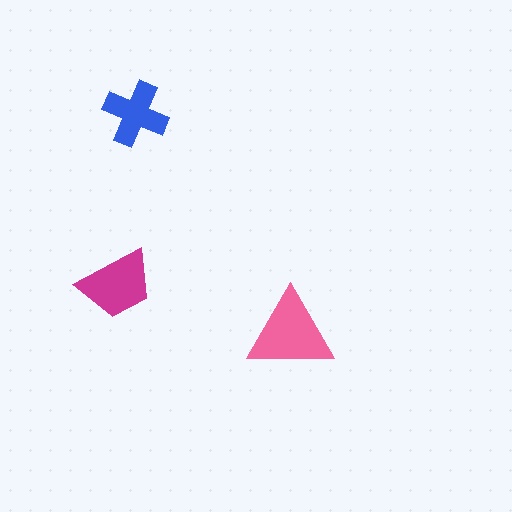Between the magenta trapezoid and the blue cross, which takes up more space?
The magenta trapezoid.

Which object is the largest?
The pink triangle.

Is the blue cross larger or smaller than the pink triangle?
Smaller.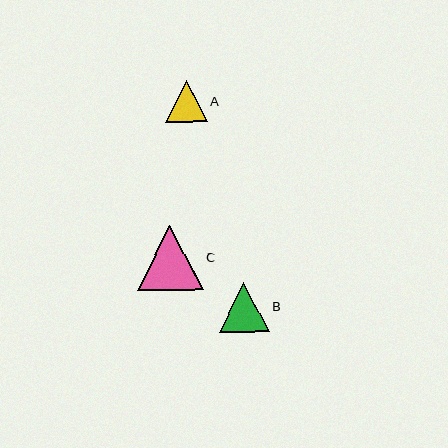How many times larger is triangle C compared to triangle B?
Triangle C is approximately 1.3 times the size of triangle B.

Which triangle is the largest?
Triangle C is the largest with a size of approximately 66 pixels.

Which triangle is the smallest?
Triangle A is the smallest with a size of approximately 42 pixels.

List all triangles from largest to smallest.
From largest to smallest: C, B, A.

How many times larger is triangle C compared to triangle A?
Triangle C is approximately 1.6 times the size of triangle A.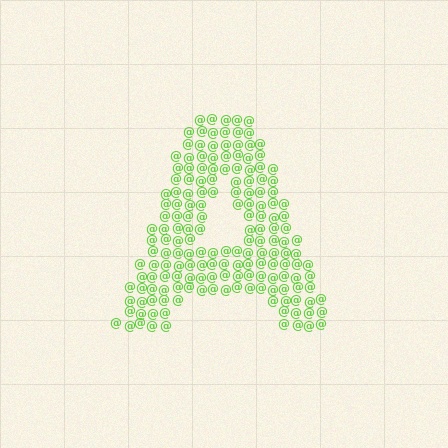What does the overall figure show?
The overall figure shows the letter A.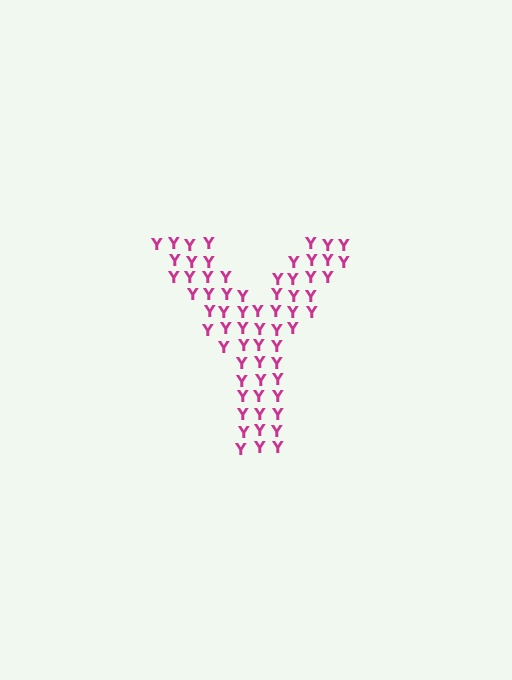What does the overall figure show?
The overall figure shows the letter Y.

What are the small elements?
The small elements are letter Y's.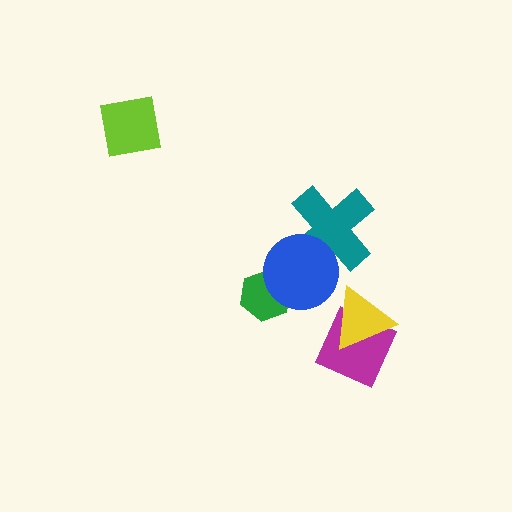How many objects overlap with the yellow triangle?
1 object overlaps with the yellow triangle.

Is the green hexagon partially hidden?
Yes, it is partially covered by another shape.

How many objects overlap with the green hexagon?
1 object overlaps with the green hexagon.